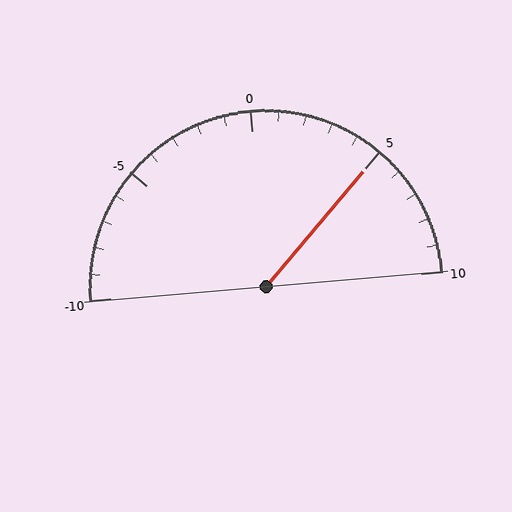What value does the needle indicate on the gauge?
The needle indicates approximately 5.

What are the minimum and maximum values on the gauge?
The gauge ranges from -10 to 10.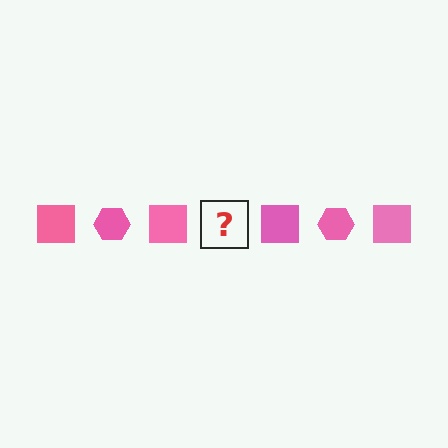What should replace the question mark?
The question mark should be replaced with a pink hexagon.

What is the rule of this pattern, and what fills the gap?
The rule is that the pattern cycles through square, hexagon shapes in pink. The gap should be filled with a pink hexagon.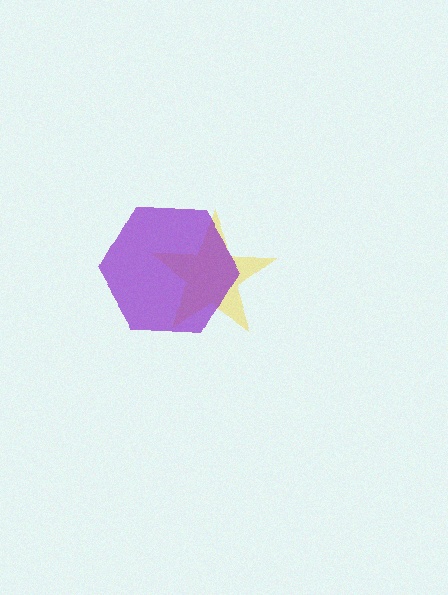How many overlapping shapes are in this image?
There are 2 overlapping shapes in the image.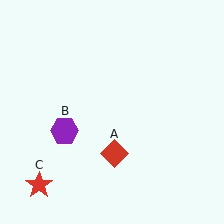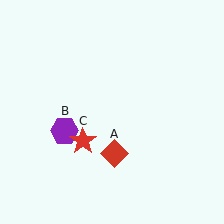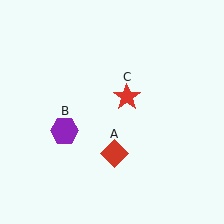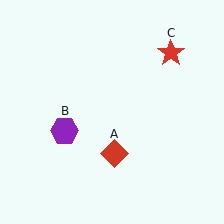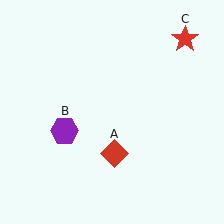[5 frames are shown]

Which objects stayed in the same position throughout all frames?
Red diamond (object A) and purple hexagon (object B) remained stationary.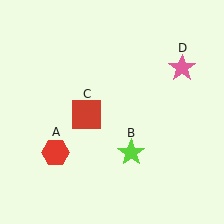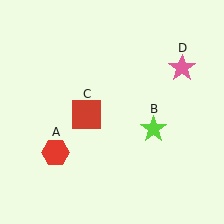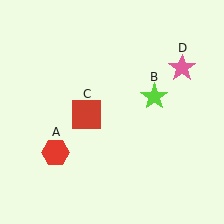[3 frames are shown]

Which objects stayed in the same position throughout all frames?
Red hexagon (object A) and red square (object C) and pink star (object D) remained stationary.